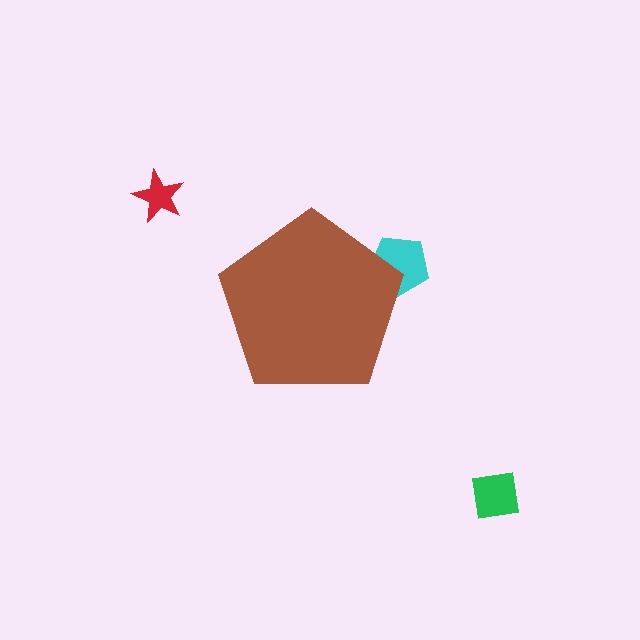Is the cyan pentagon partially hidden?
Yes, the cyan pentagon is partially hidden behind the brown pentagon.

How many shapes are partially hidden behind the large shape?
1 shape is partially hidden.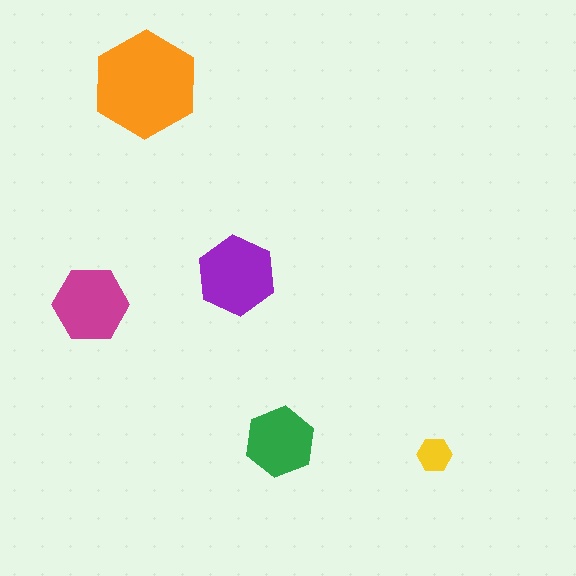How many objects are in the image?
There are 5 objects in the image.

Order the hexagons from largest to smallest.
the orange one, the purple one, the magenta one, the green one, the yellow one.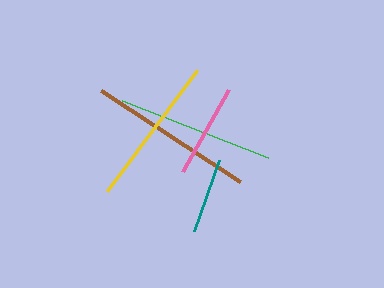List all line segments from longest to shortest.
From longest to shortest: brown, green, yellow, pink, teal.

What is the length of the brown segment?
The brown segment is approximately 166 pixels long.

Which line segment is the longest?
The brown line is the longest at approximately 166 pixels.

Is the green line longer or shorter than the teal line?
The green line is longer than the teal line.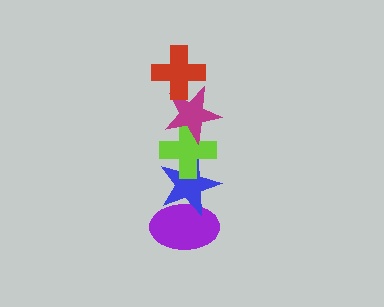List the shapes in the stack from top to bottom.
From top to bottom: the red cross, the magenta star, the lime cross, the blue star, the purple ellipse.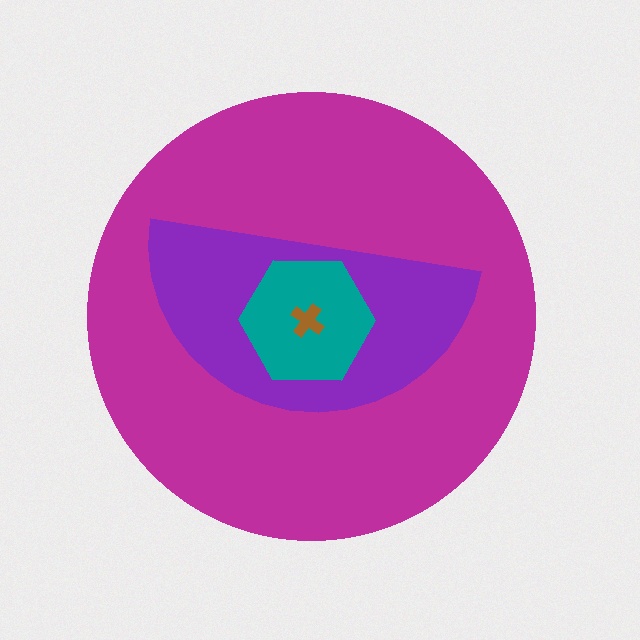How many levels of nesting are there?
4.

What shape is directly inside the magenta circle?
The purple semicircle.